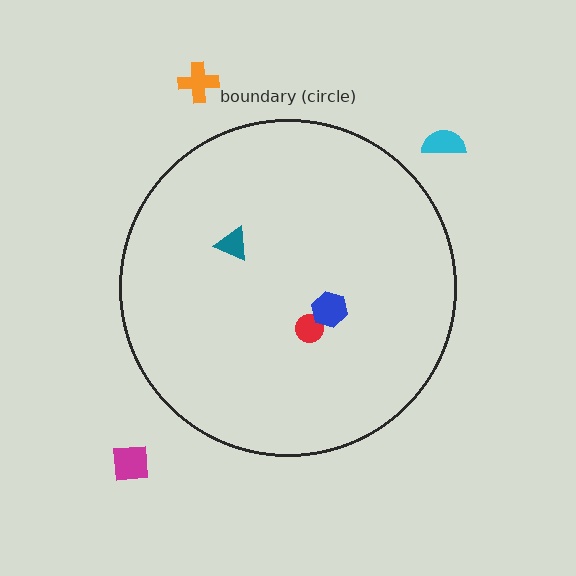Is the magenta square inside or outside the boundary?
Outside.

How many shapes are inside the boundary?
3 inside, 3 outside.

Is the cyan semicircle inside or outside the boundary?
Outside.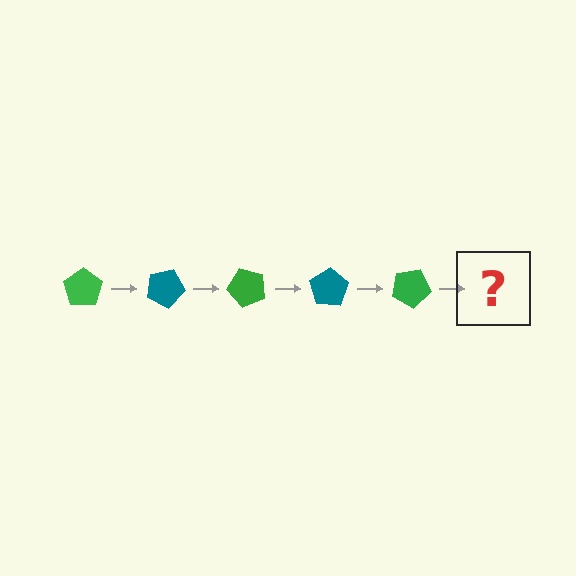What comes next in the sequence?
The next element should be a teal pentagon, rotated 125 degrees from the start.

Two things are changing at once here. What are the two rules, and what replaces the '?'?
The two rules are that it rotates 25 degrees each step and the color cycles through green and teal. The '?' should be a teal pentagon, rotated 125 degrees from the start.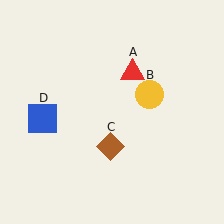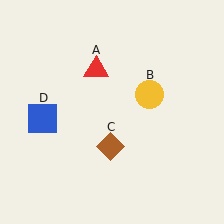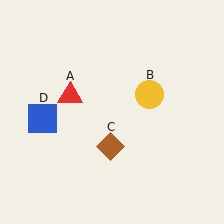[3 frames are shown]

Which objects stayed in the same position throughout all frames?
Yellow circle (object B) and brown diamond (object C) and blue square (object D) remained stationary.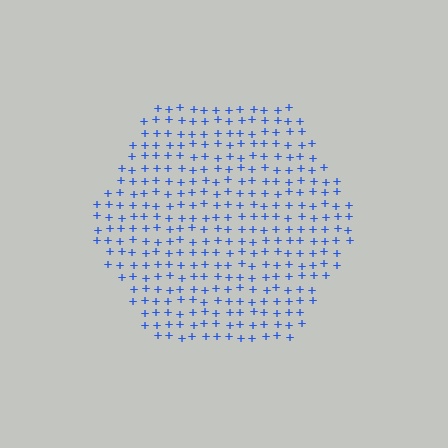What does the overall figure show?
The overall figure shows a hexagon.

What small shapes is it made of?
It is made of small plus signs.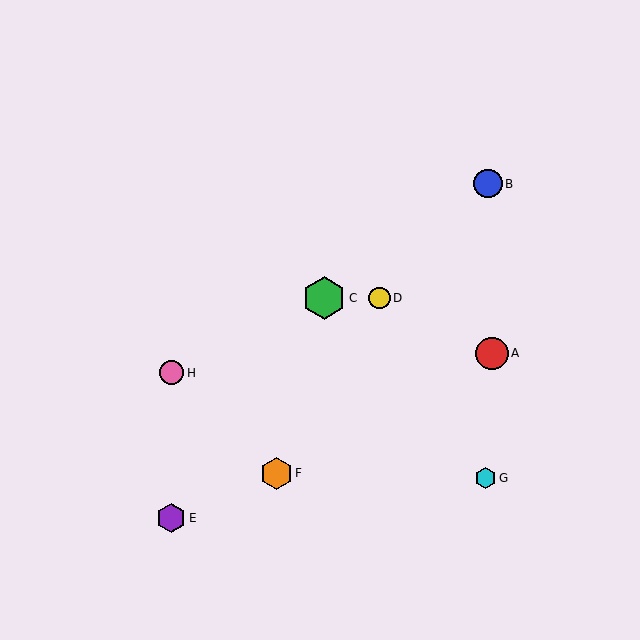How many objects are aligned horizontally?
2 objects (C, D) are aligned horizontally.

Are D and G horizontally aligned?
No, D is at y≈298 and G is at y≈478.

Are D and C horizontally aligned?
Yes, both are at y≈298.